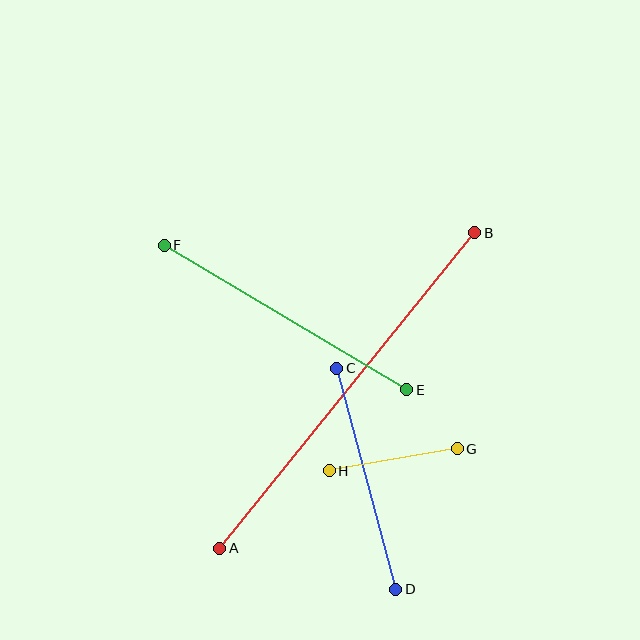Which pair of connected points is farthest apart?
Points A and B are farthest apart.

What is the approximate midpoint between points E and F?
The midpoint is at approximately (285, 318) pixels.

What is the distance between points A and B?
The distance is approximately 405 pixels.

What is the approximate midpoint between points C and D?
The midpoint is at approximately (366, 479) pixels.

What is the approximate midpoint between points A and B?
The midpoint is at approximately (347, 390) pixels.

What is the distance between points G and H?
The distance is approximately 130 pixels.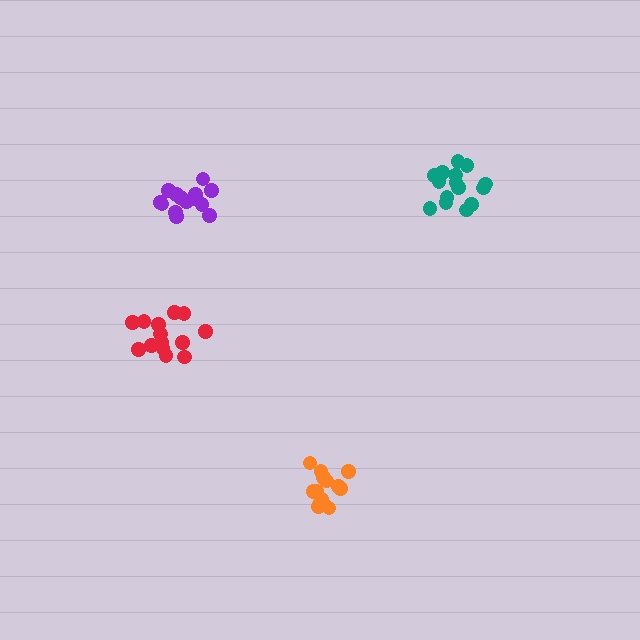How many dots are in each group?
Group 1: 14 dots, Group 2: 14 dots, Group 3: 14 dots, Group 4: 15 dots (57 total).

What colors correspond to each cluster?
The clusters are colored: purple, red, orange, teal.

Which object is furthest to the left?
The red cluster is leftmost.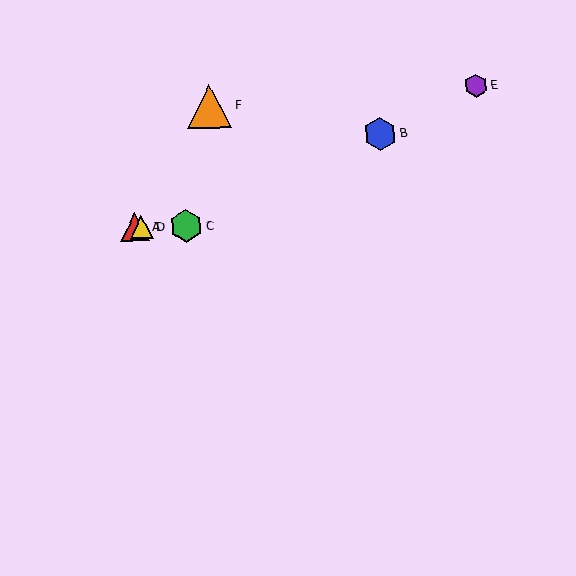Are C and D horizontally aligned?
Yes, both are at y≈226.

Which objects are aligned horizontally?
Objects A, C, D are aligned horizontally.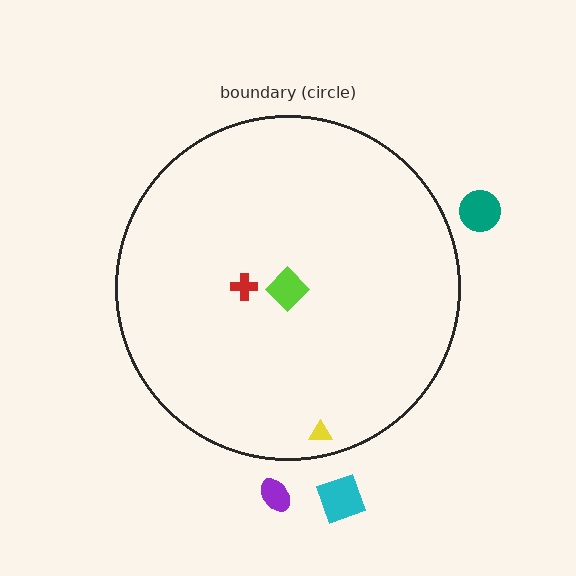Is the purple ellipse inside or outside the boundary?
Outside.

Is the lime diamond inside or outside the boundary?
Inside.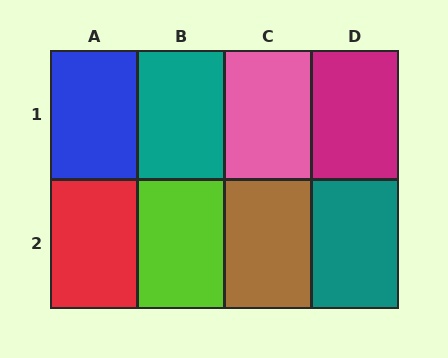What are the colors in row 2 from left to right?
Red, lime, brown, teal.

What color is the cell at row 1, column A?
Blue.